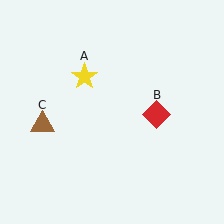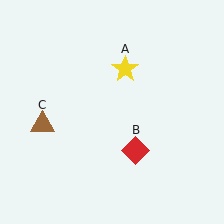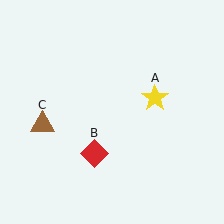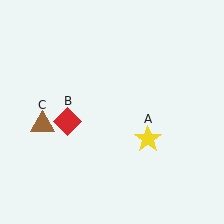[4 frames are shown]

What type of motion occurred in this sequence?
The yellow star (object A), red diamond (object B) rotated clockwise around the center of the scene.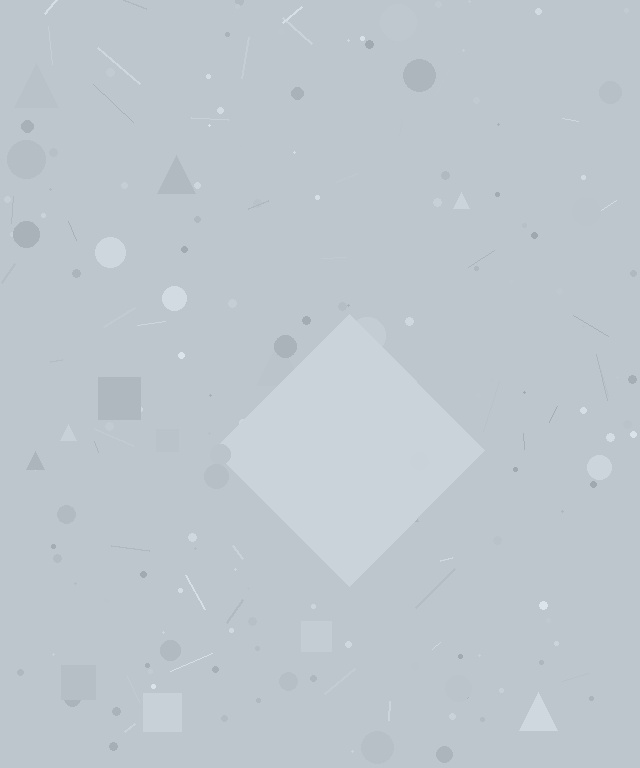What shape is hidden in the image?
A diamond is hidden in the image.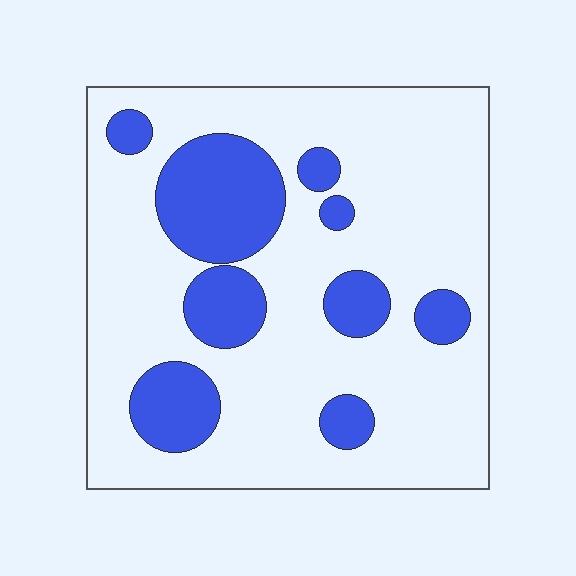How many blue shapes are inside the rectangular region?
9.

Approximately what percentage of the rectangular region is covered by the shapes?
Approximately 25%.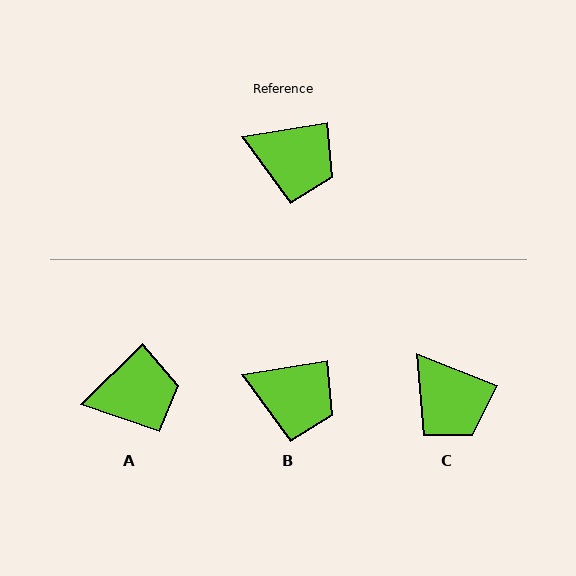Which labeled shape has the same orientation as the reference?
B.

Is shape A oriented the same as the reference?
No, it is off by about 35 degrees.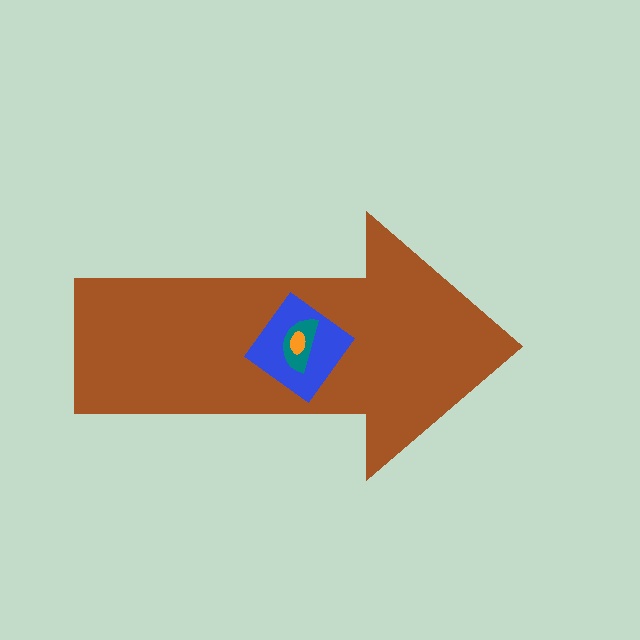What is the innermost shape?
The orange ellipse.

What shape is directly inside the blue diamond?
The teal semicircle.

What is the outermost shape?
The brown arrow.